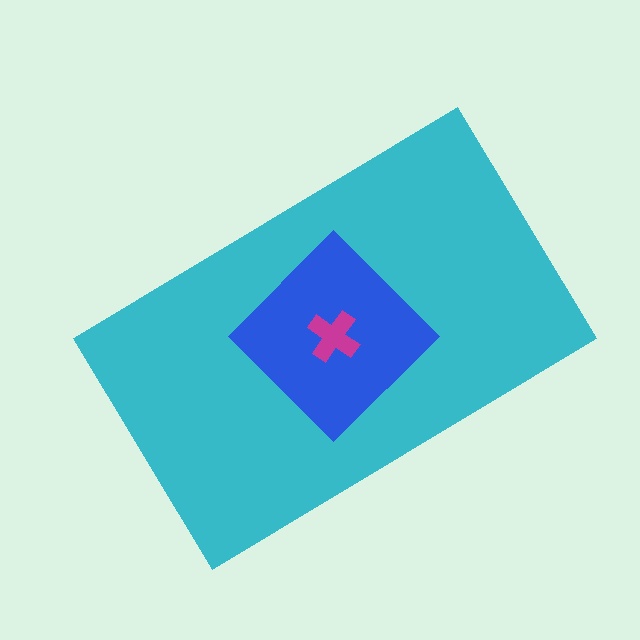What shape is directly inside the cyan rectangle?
The blue diamond.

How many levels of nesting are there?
3.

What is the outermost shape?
The cyan rectangle.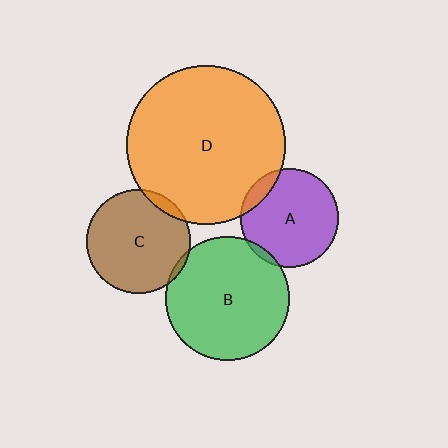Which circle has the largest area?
Circle D (orange).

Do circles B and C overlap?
Yes.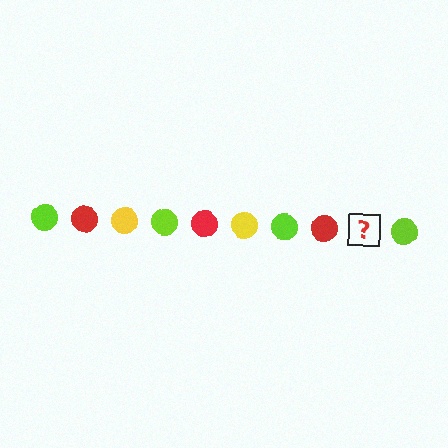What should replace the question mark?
The question mark should be replaced with a yellow circle.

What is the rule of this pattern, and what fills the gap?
The rule is that the pattern cycles through lime, red, yellow circles. The gap should be filled with a yellow circle.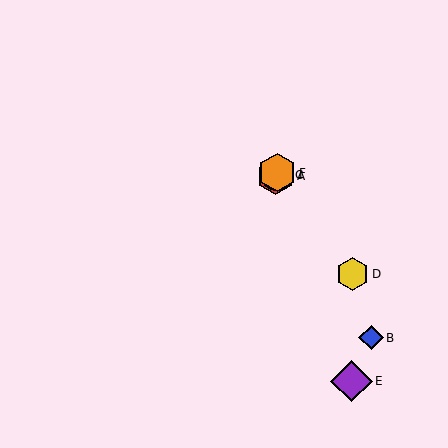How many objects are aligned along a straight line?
3 objects (A, C, F) are aligned along a straight line.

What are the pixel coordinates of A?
Object A is at (276, 176).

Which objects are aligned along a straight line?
Objects A, C, F are aligned along a straight line.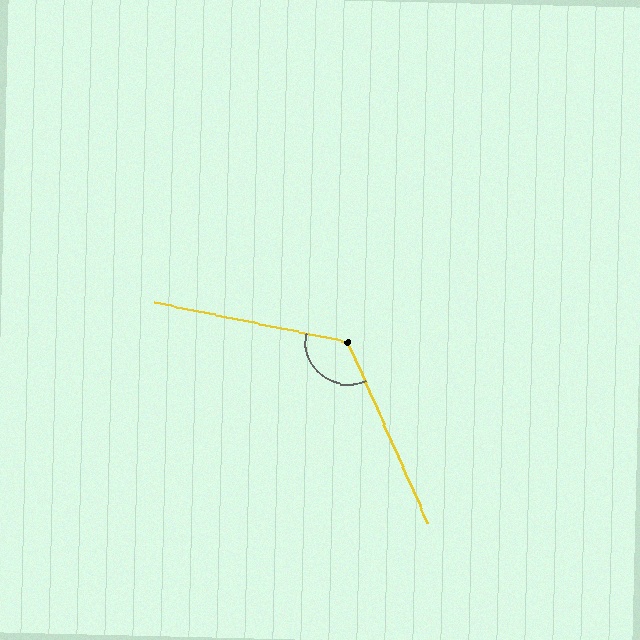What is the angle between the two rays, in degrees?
Approximately 125 degrees.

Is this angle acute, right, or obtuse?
It is obtuse.